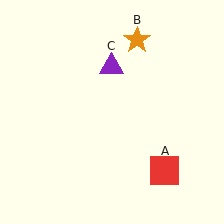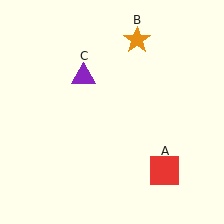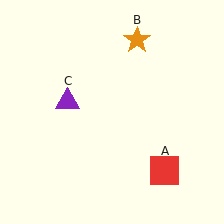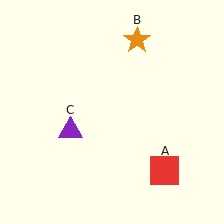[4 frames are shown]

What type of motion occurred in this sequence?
The purple triangle (object C) rotated counterclockwise around the center of the scene.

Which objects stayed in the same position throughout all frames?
Red square (object A) and orange star (object B) remained stationary.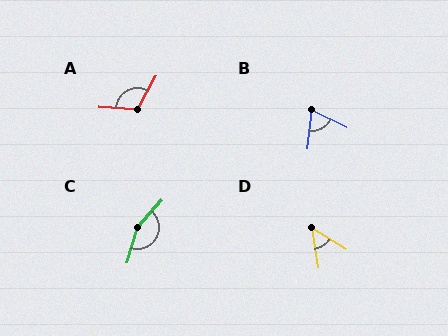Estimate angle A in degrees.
Approximately 115 degrees.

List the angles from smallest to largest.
D (50°), B (70°), A (115°), C (155°).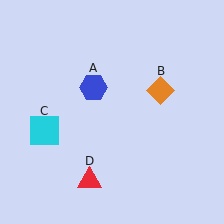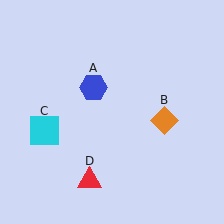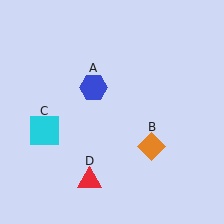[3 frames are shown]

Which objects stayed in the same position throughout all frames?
Blue hexagon (object A) and cyan square (object C) and red triangle (object D) remained stationary.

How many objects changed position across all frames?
1 object changed position: orange diamond (object B).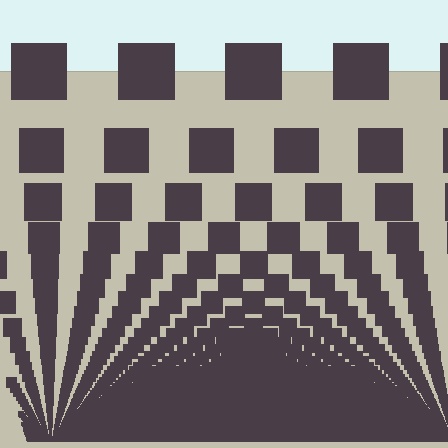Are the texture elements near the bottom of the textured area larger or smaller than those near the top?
Smaller. The gradient is inverted — elements near the bottom are smaller and denser.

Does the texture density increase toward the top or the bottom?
Density increases toward the bottom.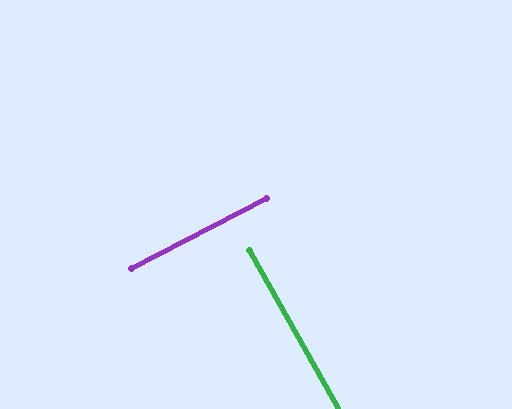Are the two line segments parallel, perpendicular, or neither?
Perpendicular — they meet at approximately 88°.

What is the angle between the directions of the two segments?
Approximately 88 degrees.